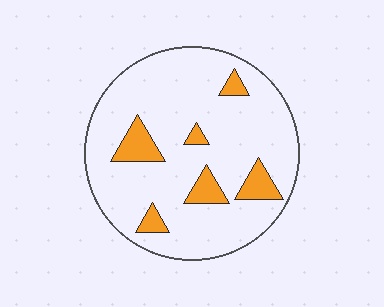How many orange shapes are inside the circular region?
6.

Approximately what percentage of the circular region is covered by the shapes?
Approximately 15%.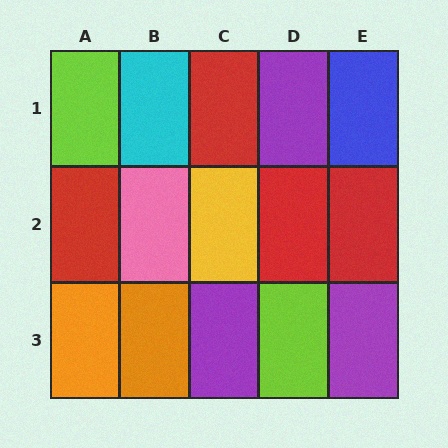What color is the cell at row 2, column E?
Red.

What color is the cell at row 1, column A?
Lime.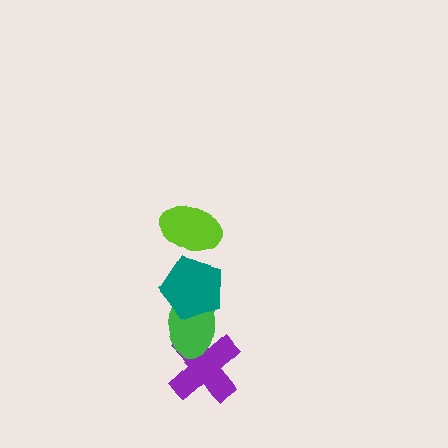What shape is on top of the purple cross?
The green ellipse is on top of the purple cross.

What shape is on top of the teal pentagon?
The lime ellipse is on top of the teal pentagon.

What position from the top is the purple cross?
The purple cross is 4th from the top.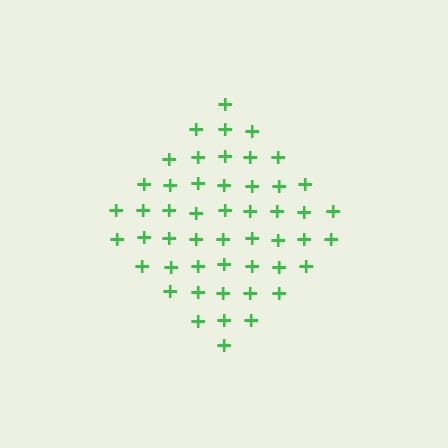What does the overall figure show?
The overall figure shows a diamond.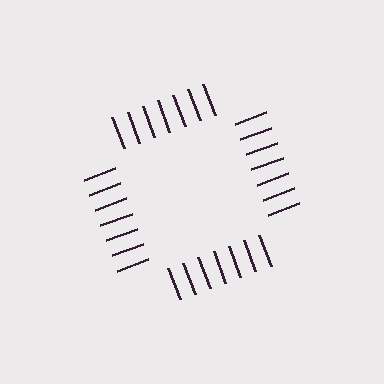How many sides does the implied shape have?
4 sides — the line-ends trace a square.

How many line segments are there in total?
28 — 7 along each of the 4 edges.